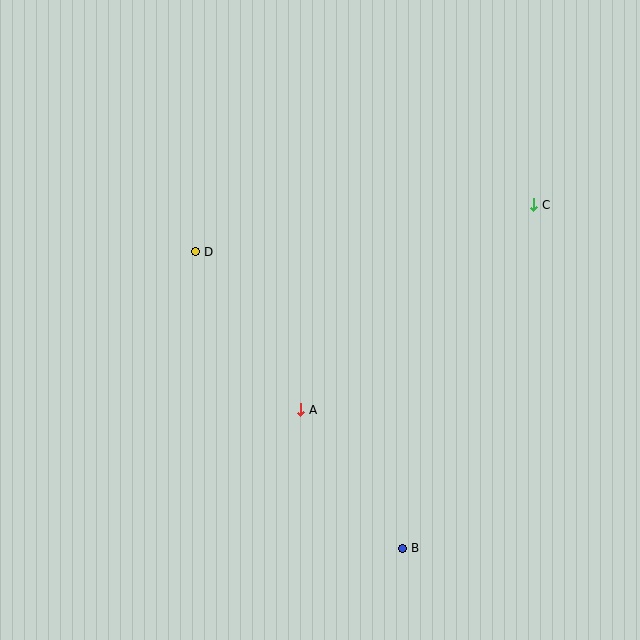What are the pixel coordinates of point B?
Point B is at (403, 548).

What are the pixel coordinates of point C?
Point C is at (533, 205).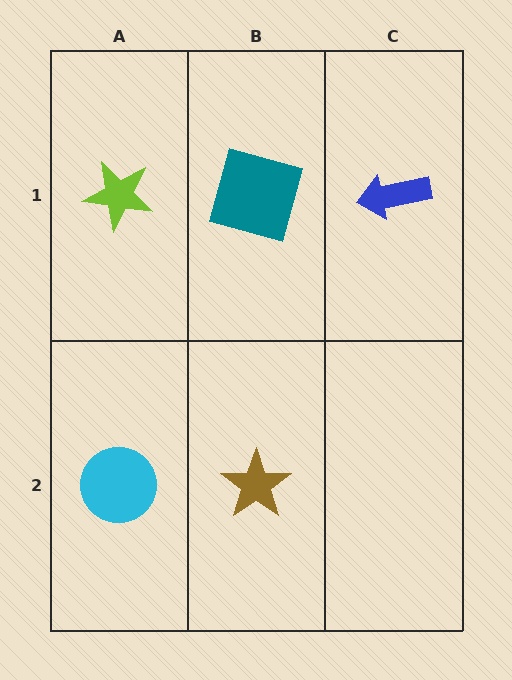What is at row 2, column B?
A brown star.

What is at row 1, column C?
A blue arrow.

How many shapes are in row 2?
2 shapes.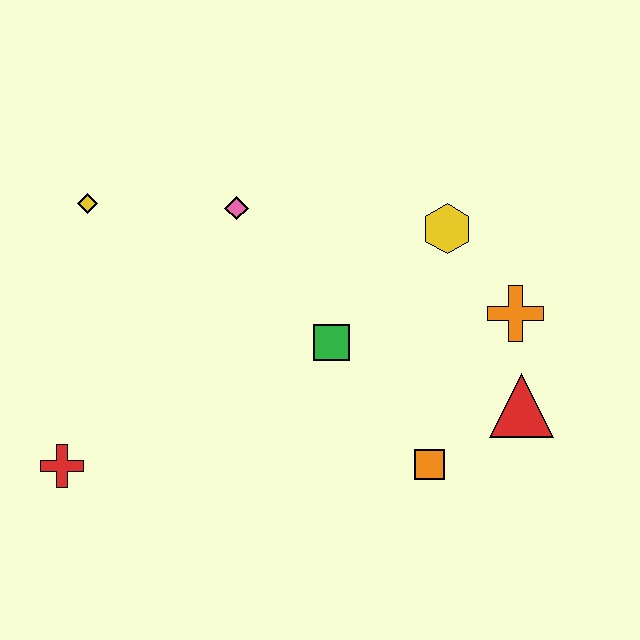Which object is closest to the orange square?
The red triangle is closest to the orange square.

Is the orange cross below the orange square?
No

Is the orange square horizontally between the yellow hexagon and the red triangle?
No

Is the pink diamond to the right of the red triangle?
No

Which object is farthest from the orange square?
The yellow diamond is farthest from the orange square.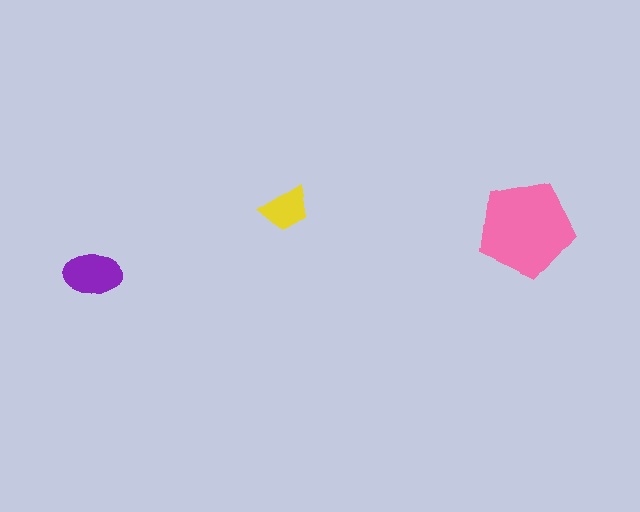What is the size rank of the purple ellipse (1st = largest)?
2nd.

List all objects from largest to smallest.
The pink pentagon, the purple ellipse, the yellow trapezoid.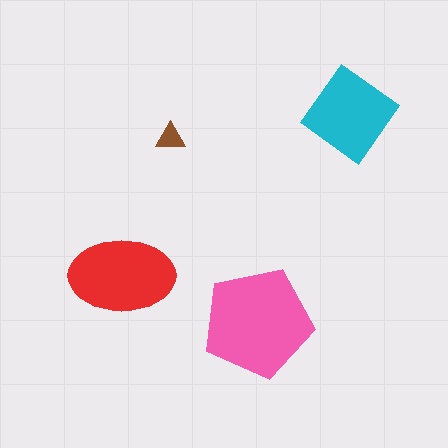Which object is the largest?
The pink pentagon.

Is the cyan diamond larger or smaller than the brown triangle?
Larger.